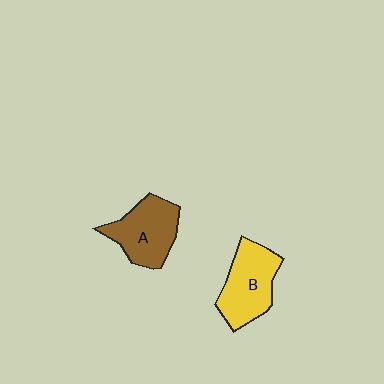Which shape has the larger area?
Shape B (yellow).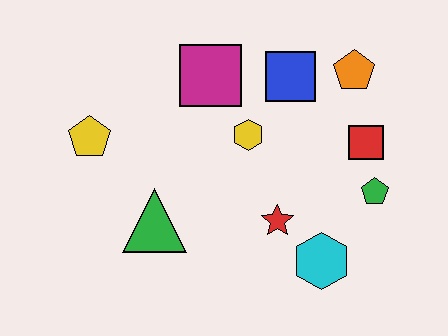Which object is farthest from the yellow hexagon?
The yellow pentagon is farthest from the yellow hexagon.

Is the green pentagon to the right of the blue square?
Yes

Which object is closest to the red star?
The cyan hexagon is closest to the red star.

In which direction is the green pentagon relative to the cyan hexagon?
The green pentagon is above the cyan hexagon.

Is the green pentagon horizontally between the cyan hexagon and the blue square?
No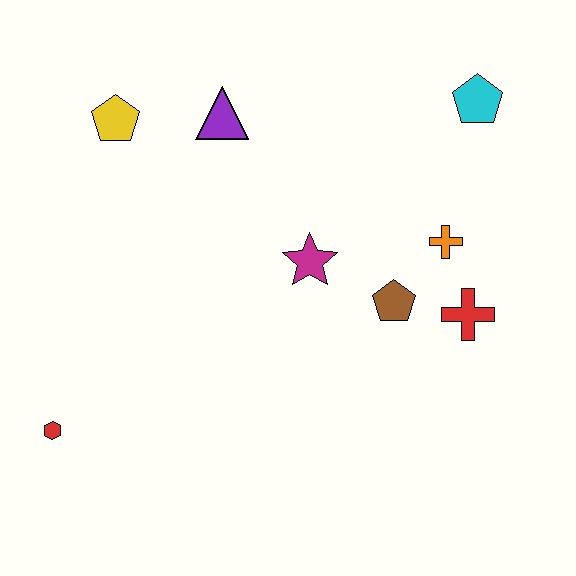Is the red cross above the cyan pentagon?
No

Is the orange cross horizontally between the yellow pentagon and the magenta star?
No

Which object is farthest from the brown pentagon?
The red hexagon is farthest from the brown pentagon.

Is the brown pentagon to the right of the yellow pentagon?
Yes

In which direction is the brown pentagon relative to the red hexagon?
The brown pentagon is to the right of the red hexagon.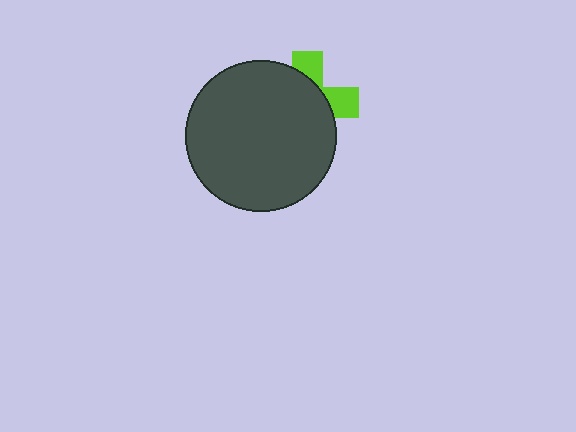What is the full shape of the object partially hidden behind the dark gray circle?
The partially hidden object is a lime cross.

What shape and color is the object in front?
The object in front is a dark gray circle.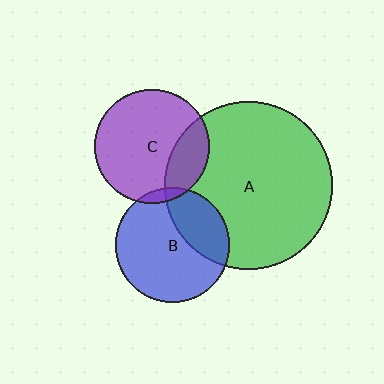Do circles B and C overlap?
Yes.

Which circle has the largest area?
Circle A (green).